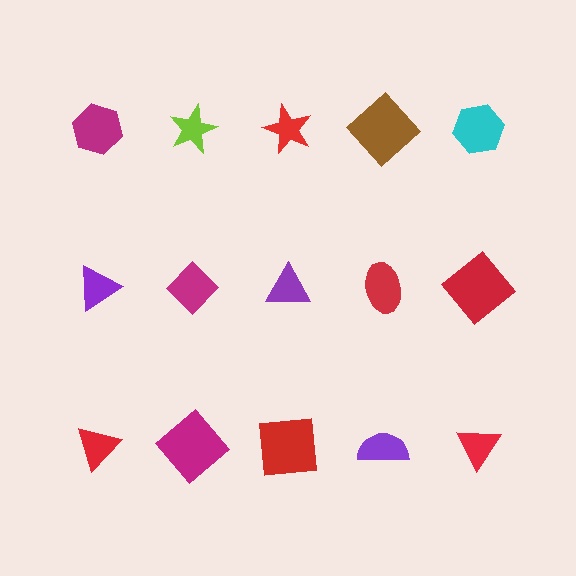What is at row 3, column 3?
A red square.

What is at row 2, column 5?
A red diamond.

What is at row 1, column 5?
A cyan hexagon.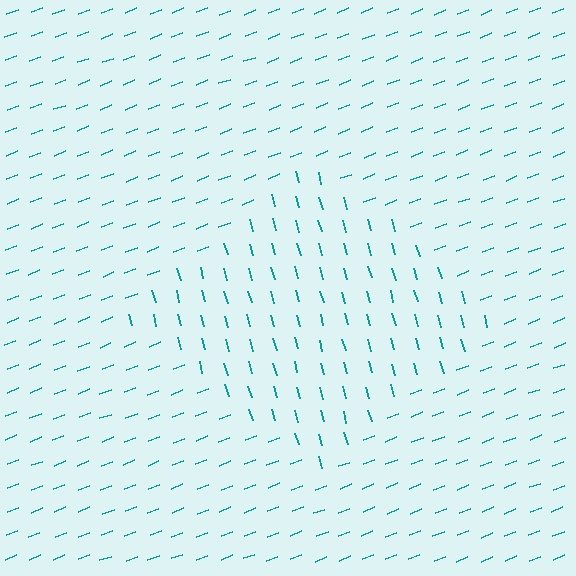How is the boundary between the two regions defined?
The boundary is defined purely by a change in line orientation (approximately 85 degrees difference). All lines are the same color and thickness.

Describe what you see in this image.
The image is filled with small teal line segments. A diamond region in the image has lines oriented differently from the surrounding lines, creating a visible texture boundary.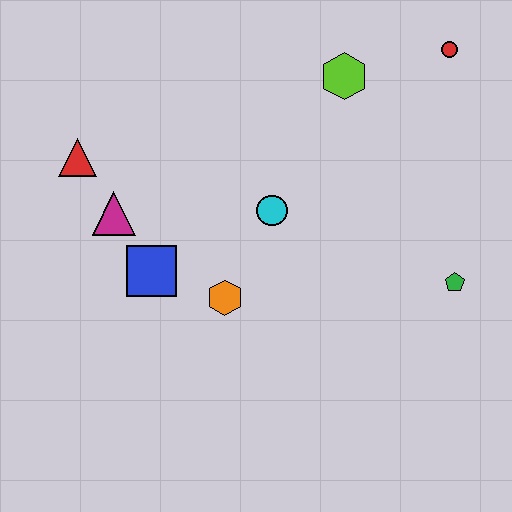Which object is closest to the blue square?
The magenta triangle is closest to the blue square.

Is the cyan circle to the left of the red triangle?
No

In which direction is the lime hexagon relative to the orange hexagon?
The lime hexagon is above the orange hexagon.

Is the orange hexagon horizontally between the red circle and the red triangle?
Yes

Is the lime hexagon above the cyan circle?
Yes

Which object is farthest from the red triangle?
The green pentagon is farthest from the red triangle.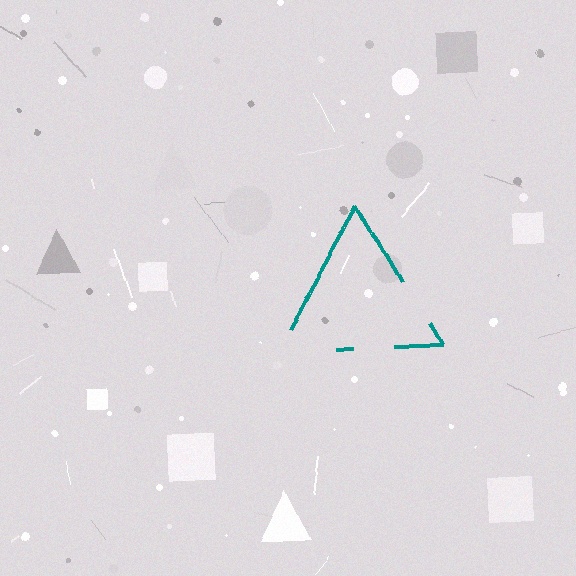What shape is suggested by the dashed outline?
The dashed outline suggests a triangle.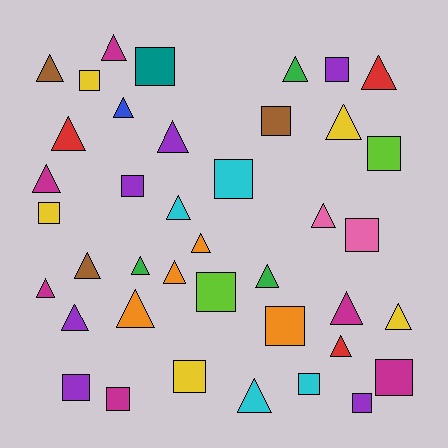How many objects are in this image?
There are 40 objects.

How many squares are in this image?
There are 17 squares.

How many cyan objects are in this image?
There are 4 cyan objects.